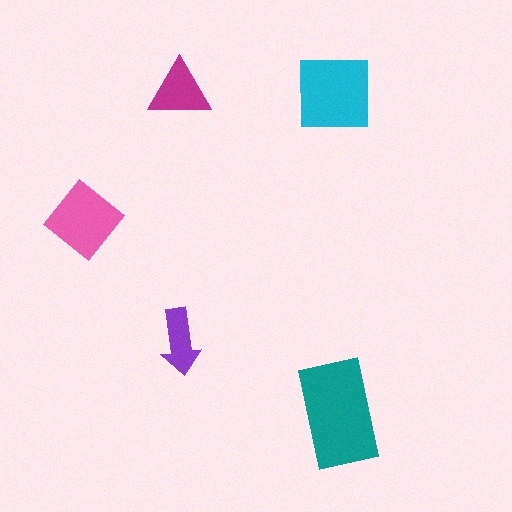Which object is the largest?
The teal rectangle.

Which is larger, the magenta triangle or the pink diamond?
The pink diamond.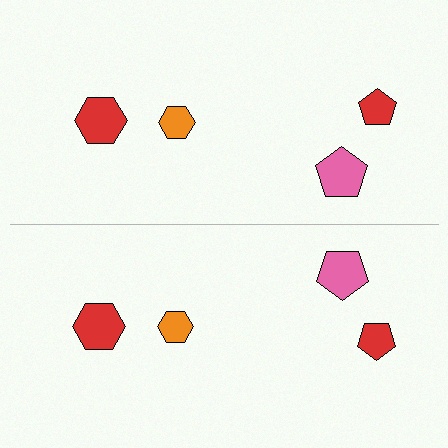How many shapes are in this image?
There are 8 shapes in this image.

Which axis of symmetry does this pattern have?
The pattern has a horizontal axis of symmetry running through the center of the image.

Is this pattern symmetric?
Yes, this pattern has bilateral (reflection) symmetry.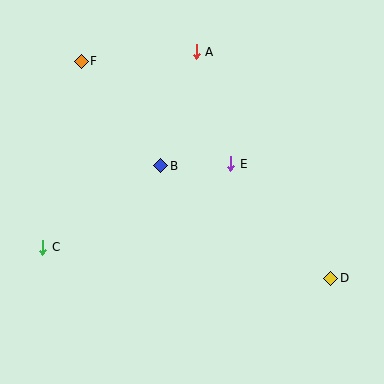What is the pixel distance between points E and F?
The distance between E and F is 182 pixels.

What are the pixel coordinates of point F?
Point F is at (81, 61).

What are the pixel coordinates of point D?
Point D is at (331, 278).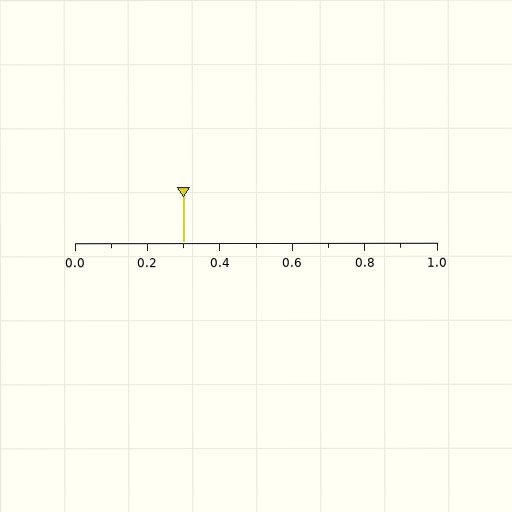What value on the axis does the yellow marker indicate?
The marker indicates approximately 0.3.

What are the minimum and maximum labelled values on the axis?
The axis runs from 0.0 to 1.0.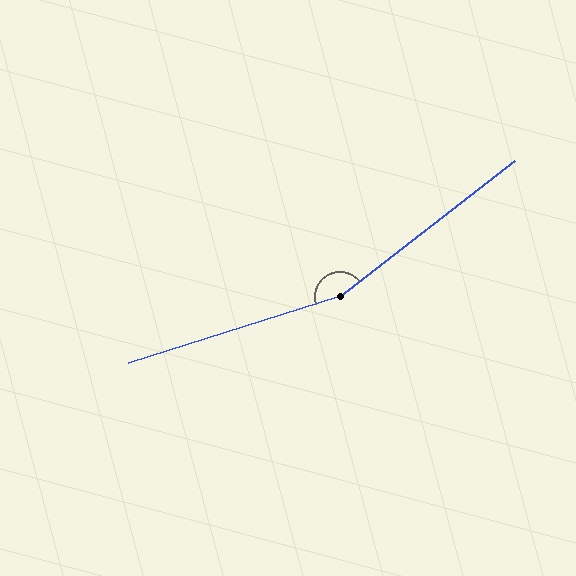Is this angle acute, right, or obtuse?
It is obtuse.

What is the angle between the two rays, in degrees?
Approximately 160 degrees.